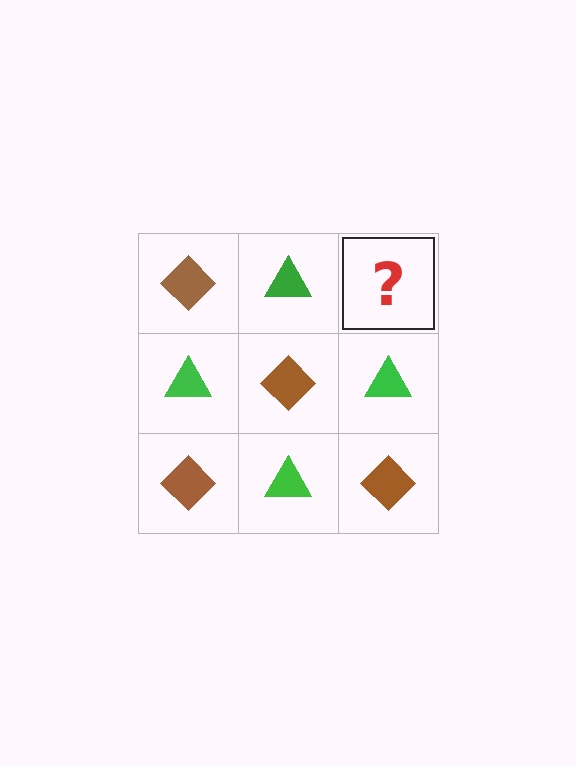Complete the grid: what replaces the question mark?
The question mark should be replaced with a brown diamond.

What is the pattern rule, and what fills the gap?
The rule is that it alternates brown diamond and green triangle in a checkerboard pattern. The gap should be filled with a brown diamond.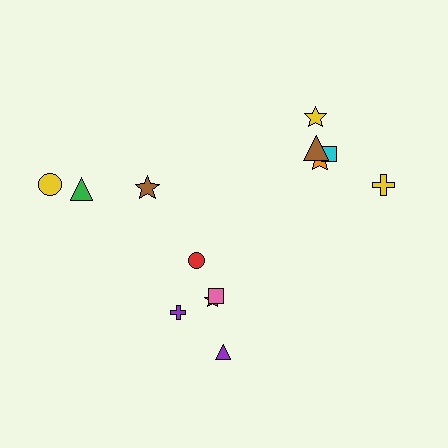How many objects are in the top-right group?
There are 5 objects.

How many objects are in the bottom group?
There are 5 objects.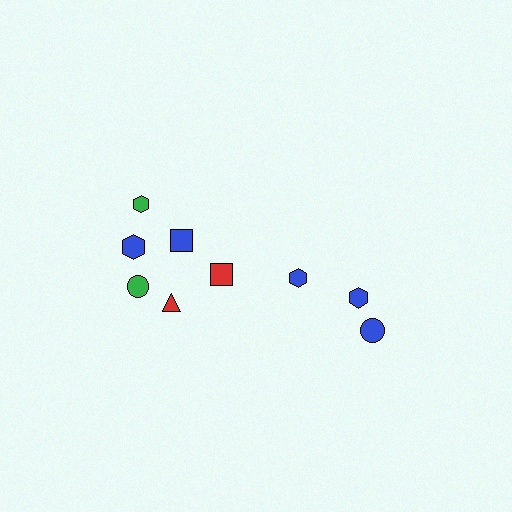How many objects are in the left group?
There are 6 objects.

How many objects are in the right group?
There are 3 objects.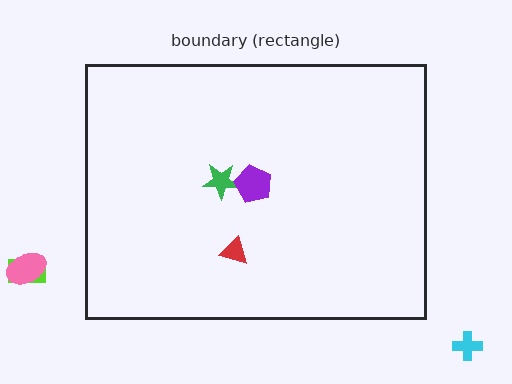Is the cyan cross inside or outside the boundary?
Outside.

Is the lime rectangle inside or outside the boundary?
Outside.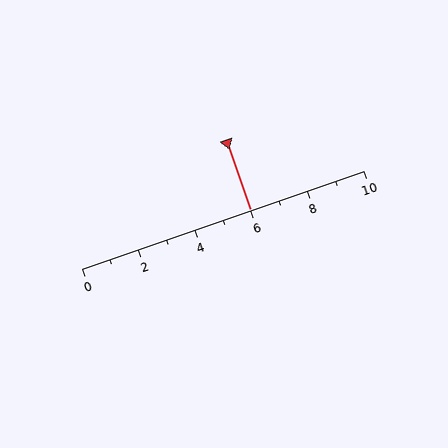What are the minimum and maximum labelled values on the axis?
The axis runs from 0 to 10.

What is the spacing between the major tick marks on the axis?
The major ticks are spaced 2 apart.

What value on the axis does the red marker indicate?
The marker indicates approximately 6.